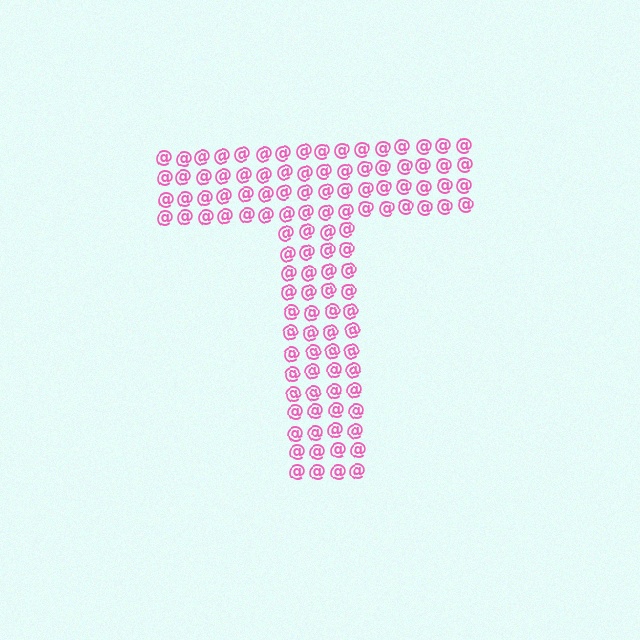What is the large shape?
The large shape is the letter T.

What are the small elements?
The small elements are at signs.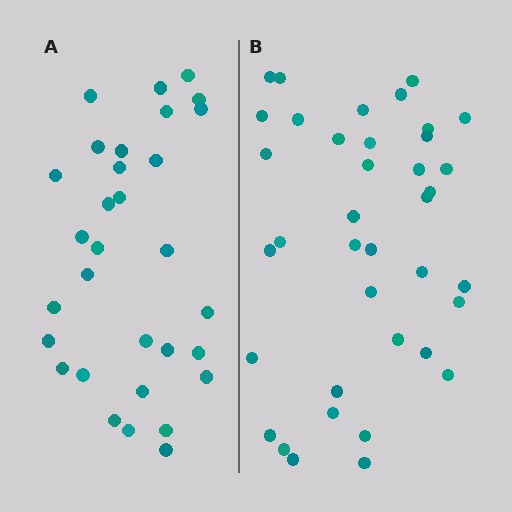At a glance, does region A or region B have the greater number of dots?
Region B (the right region) has more dots.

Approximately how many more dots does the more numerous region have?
Region B has roughly 8 or so more dots than region A.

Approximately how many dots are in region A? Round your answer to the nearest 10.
About 30 dots. (The exact count is 31, which rounds to 30.)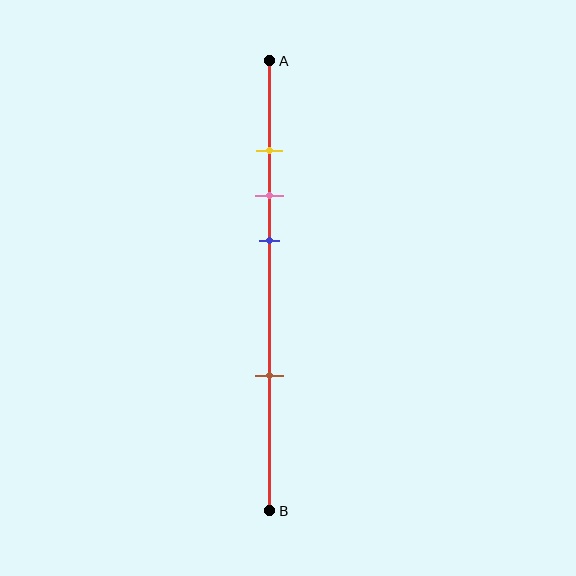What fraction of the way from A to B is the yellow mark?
The yellow mark is approximately 20% (0.2) of the way from A to B.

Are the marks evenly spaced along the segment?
No, the marks are not evenly spaced.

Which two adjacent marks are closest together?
The yellow and pink marks are the closest adjacent pair.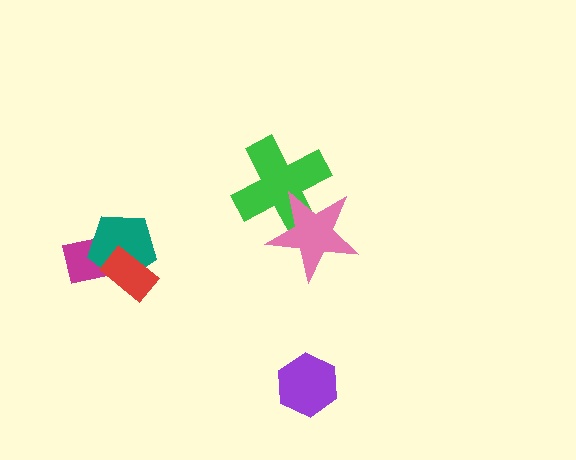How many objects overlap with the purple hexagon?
0 objects overlap with the purple hexagon.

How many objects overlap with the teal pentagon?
2 objects overlap with the teal pentagon.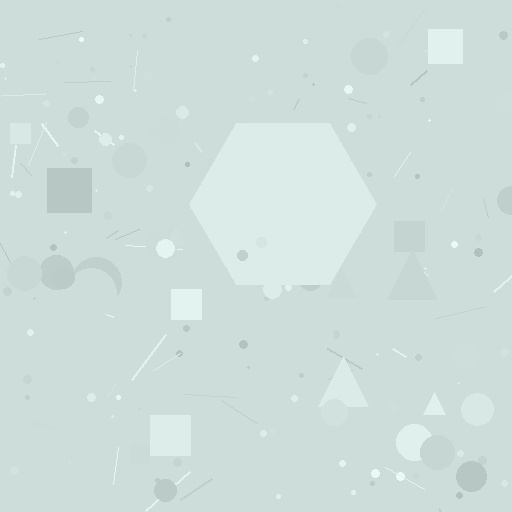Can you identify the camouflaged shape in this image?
The camouflaged shape is a hexagon.